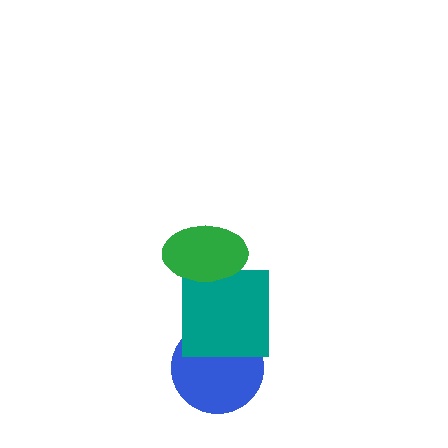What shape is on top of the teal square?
The green ellipse is on top of the teal square.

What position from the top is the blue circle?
The blue circle is 3rd from the top.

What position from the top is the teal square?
The teal square is 2nd from the top.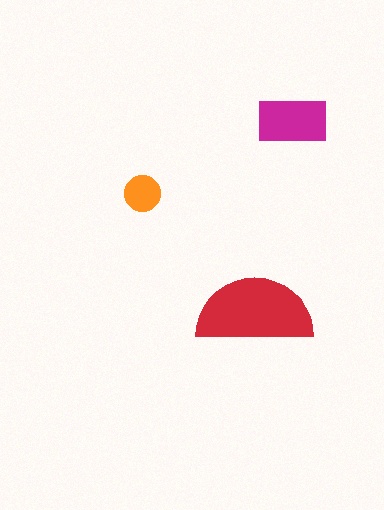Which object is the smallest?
The orange circle.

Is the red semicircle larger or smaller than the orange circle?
Larger.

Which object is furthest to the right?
The magenta rectangle is rightmost.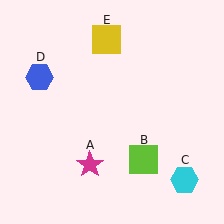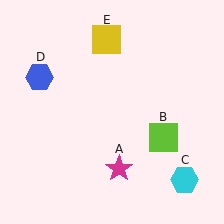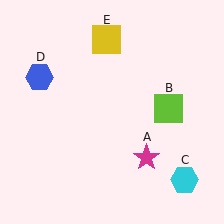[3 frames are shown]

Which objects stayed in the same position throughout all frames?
Cyan hexagon (object C) and blue hexagon (object D) and yellow square (object E) remained stationary.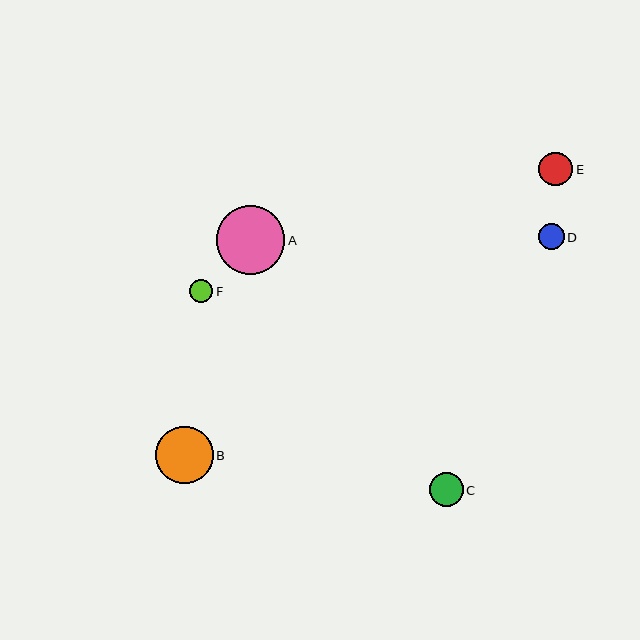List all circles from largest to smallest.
From largest to smallest: A, B, E, C, D, F.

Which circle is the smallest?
Circle F is the smallest with a size of approximately 23 pixels.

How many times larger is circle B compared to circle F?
Circle B is approximately 2.5 times the size of circle F.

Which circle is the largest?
Circle A is the largest with a size of approximately 68 pixels.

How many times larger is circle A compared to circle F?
Circle A is approximately 2.9 times the size of circle F.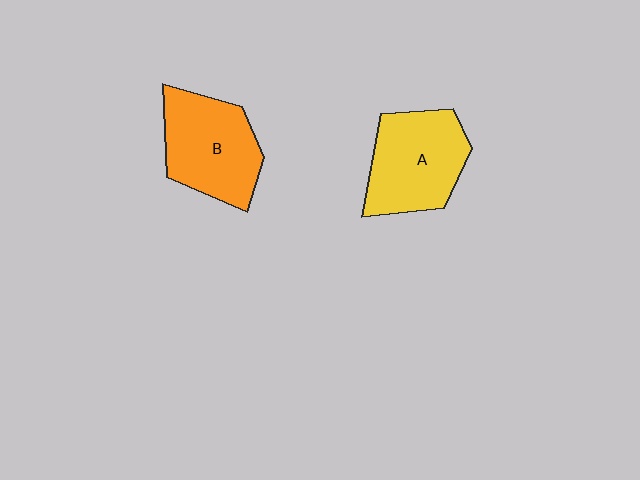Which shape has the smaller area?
Shape A (yellow).